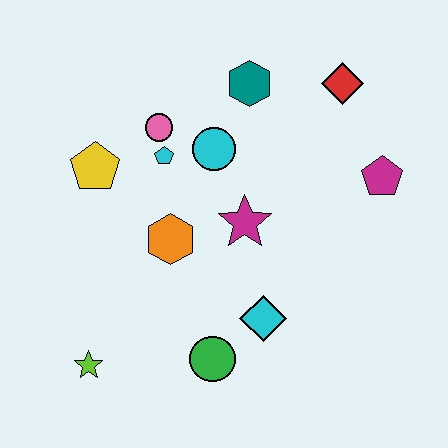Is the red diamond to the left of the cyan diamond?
No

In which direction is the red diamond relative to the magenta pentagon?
The red diamond is above the magenta pentagon.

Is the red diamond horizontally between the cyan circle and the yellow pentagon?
No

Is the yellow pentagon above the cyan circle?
No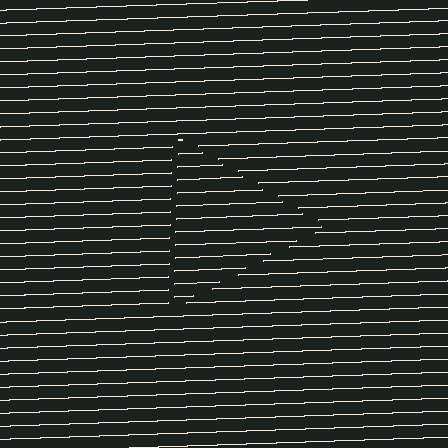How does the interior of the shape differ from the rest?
The interior of the shape contains the same grating, shifted by half a period — the contour is defined by the phase discontinuity where line-ends from the inner and outer gratings abut.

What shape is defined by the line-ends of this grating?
An illusory triangle. The interior of the shape contains the same grating, shifted by half a period — the contour is defined by the phase discontinuity where line-ends from the inner and outer gratings abut.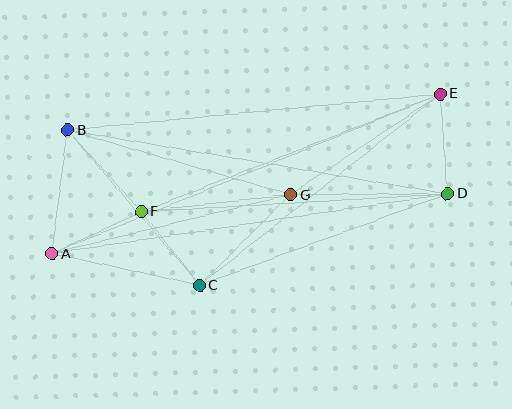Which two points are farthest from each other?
Points A and E are farthest from each other.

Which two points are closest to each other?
Points C and F are closest to each other.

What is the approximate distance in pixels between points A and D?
The distance between A and D is approximately 400 pixels.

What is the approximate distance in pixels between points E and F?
The distance between E and F is approximately 321 pixels.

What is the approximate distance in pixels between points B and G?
The distance between B and G is approximately 232 pixels.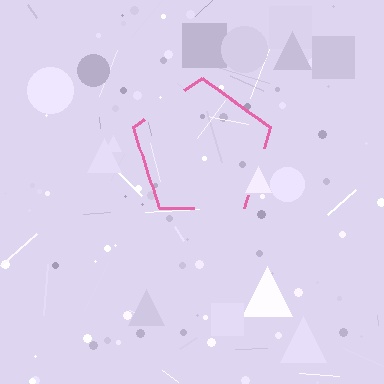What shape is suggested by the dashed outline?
The dashed outline suggests a pentagon.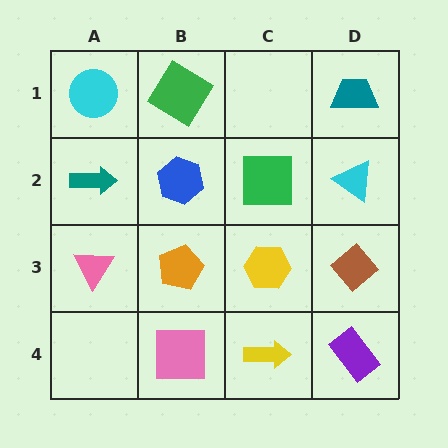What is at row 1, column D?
A teal trapezoid.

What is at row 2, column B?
A blue hexagon.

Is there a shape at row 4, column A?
No, that cell is empty.